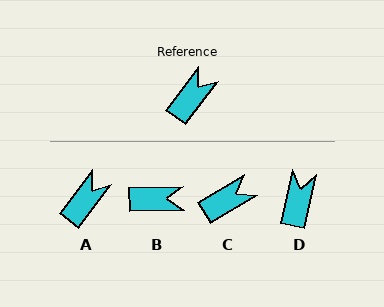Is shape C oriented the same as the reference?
No, it is off by about 23 degrees.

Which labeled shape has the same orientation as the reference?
A.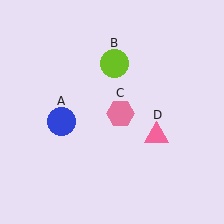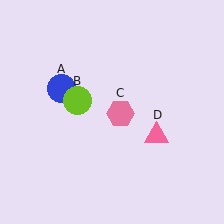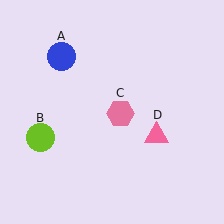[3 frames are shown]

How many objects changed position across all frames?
2 objects changed position: blue circle (object A), lime circle (object B).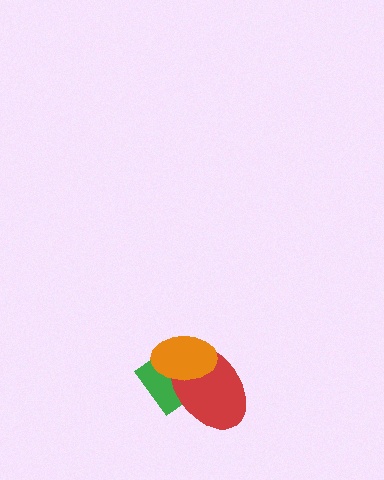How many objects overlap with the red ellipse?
2 objects overlap with the red ellipse.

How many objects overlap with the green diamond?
2 objects overlap with the green diamond.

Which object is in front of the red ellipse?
The orange ellipse is in front of the red ellipse.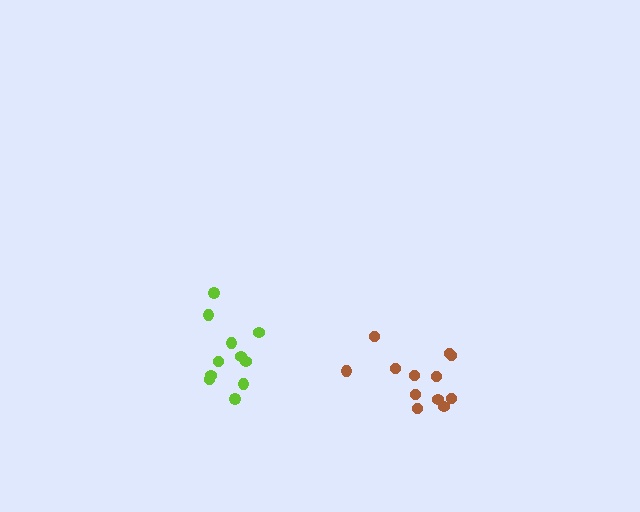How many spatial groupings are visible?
There are 2 spatial groupings.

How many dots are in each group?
Group 1: 11 dots, Group 2: 12 dots (23 total).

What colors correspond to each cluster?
The clusters are colored: lime, brown.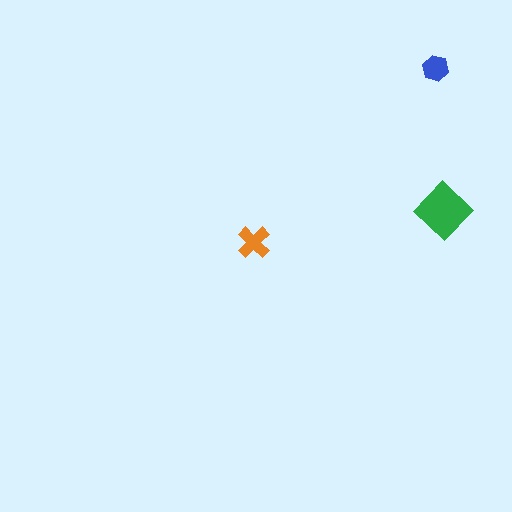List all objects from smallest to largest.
The blue hexagon, the orange cross, the green diamond.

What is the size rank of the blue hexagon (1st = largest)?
3rd.